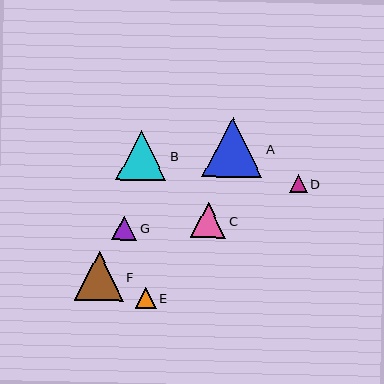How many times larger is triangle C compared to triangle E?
Triangle C is approximately 1.7 times the size of triangle E.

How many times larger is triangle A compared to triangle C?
Triangle A is approximately 1.7 times the size of triangle C.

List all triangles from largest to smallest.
From largest to smallest: A, B, F, C, G, E, D.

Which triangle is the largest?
Triangle A is the largest with a size of approximately 60 pixels.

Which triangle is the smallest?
Triangle D is the smallest with a size of approximately 18 pixels.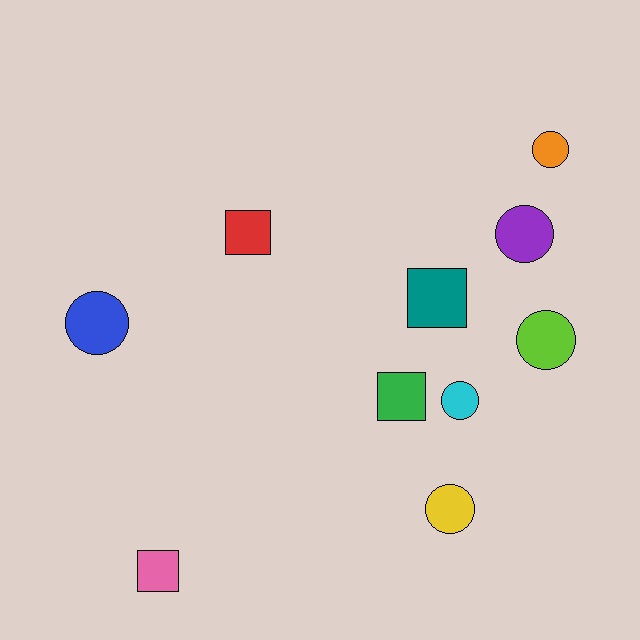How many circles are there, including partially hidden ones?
There are 6 circles.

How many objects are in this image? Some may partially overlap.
There are 10 objects.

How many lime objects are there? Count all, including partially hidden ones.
There is 1 lime object.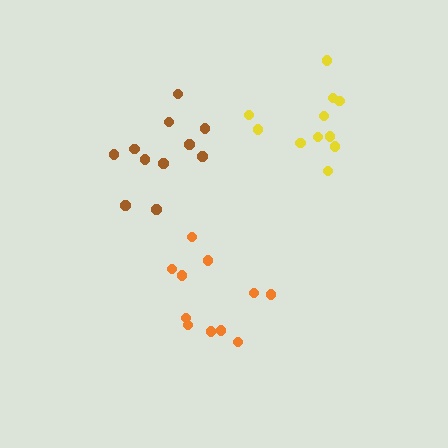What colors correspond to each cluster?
The clusters are colored: yellow, orange, brown.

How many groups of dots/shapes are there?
There are 3 groups.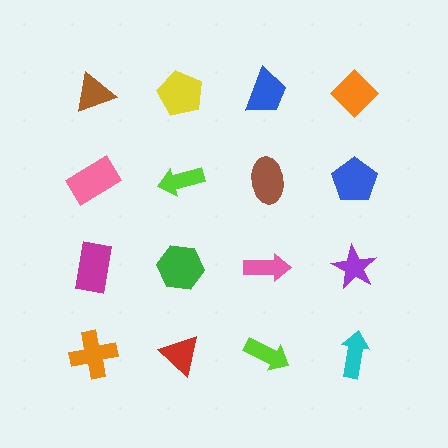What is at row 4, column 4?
A cyan arrow.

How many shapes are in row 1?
4 shapes.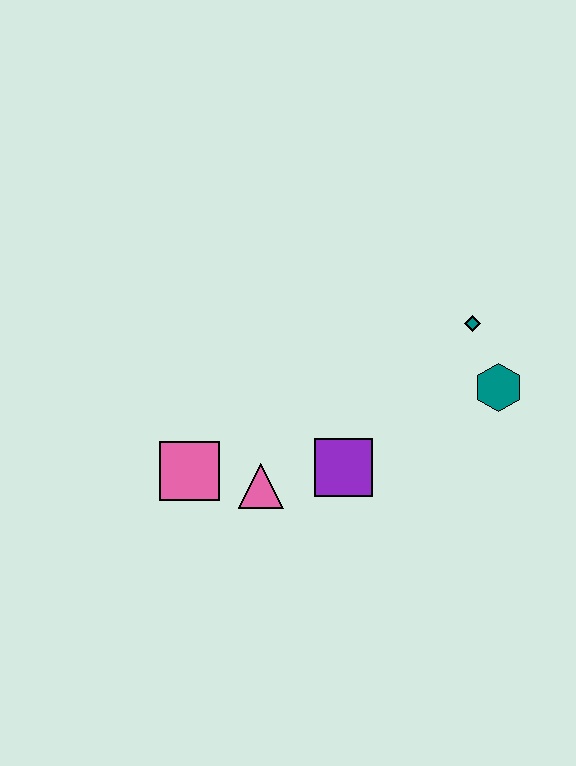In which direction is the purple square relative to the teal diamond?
The purple square is below the teal diamond.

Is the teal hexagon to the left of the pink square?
No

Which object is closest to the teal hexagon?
The teal diamond is closest to the teal hexagon.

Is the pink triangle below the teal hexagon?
Yes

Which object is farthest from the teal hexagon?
The pink square is farthest from the teal hexagon.